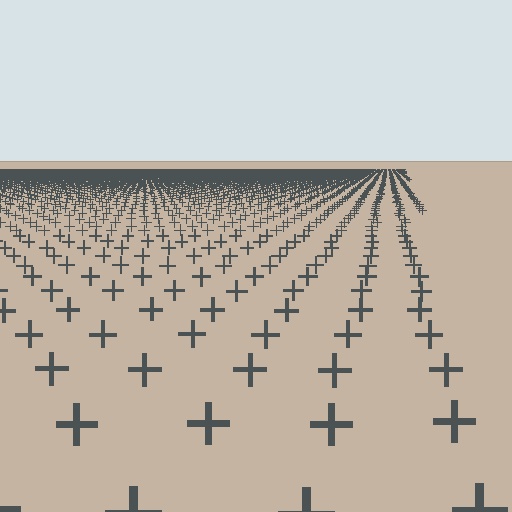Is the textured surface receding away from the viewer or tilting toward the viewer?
The surface is receding away from the viewer. Texture elements get smaller and denser toward the top.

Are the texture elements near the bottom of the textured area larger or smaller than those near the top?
Larger. Near the bottom, elements are closer to the viewer and appear at a bigger on-screen size.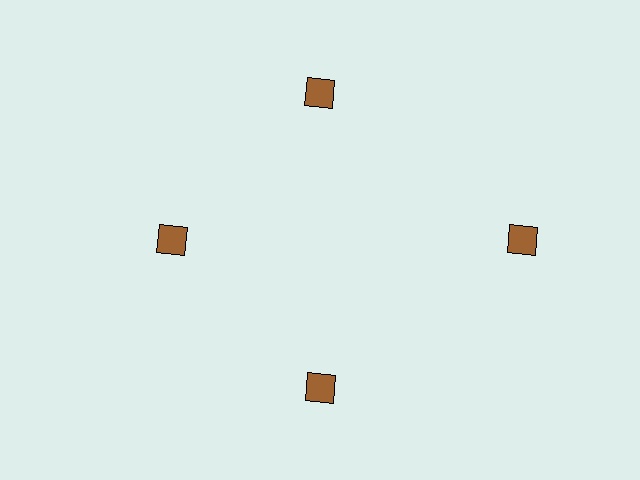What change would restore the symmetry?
The symmetry would be restored by moving it inward, back onto the ring so that all 4 diamonds sit at equal angles and equal distance from the center.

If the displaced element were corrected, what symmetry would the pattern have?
It would have 4-fold rotational symmetry — the pattern would map onto itself every 90 degrees.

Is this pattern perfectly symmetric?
No. The 4 brown diamonds are arranged in a ring, but one element near the 3 o'clock position is pushed outward from the center, breaking the 4-fold rotational symmetry.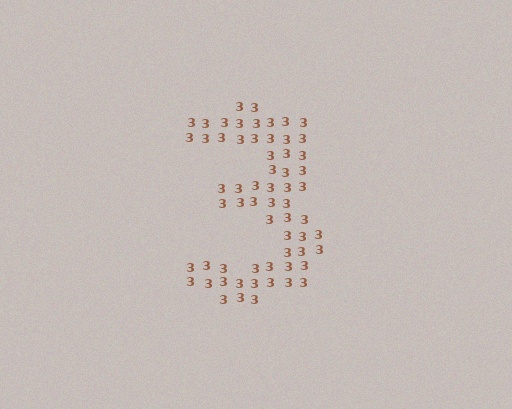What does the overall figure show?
The overall figure shows the digit 3.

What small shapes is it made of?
It is made of small digit 3's.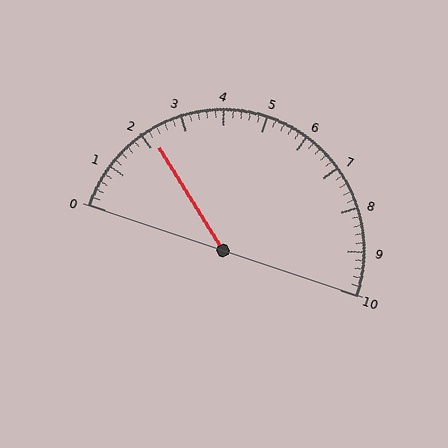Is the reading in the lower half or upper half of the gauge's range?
The reading is in the lower half of the range (0 to 10).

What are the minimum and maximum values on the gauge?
The gauge ranges from 0 to 10.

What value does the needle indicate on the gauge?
The needle indicates approximately 2.2.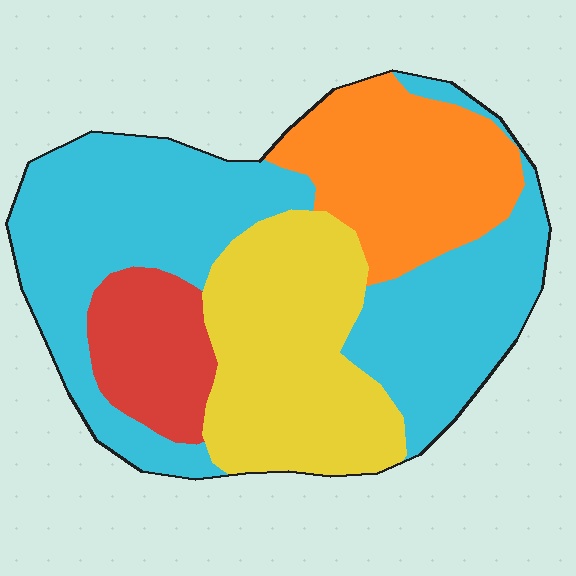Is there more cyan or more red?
Cyan.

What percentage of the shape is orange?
Orange takes up about one fifth (1/5) of the shape.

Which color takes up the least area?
Red, at roughly 10%.